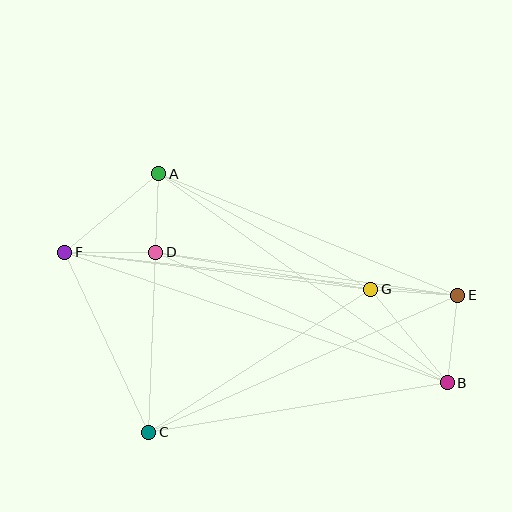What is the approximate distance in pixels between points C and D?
The distance between C and D is approximately 180 pixels.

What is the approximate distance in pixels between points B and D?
The distance between B and D is approximately 319 pixels.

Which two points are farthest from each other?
Points B and F are farthest from each other.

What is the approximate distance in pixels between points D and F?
The distance between D and F is approximately 91 pixels.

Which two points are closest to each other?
Points A and D are closest to each other.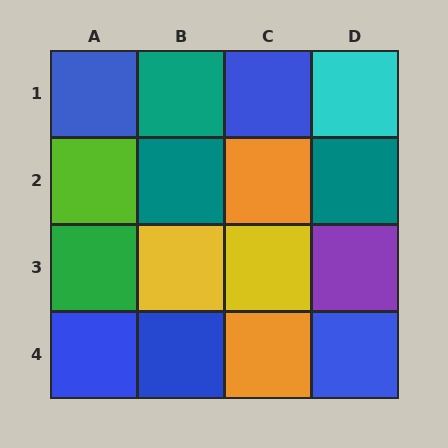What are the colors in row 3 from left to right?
Green, yellow, yellow, purple.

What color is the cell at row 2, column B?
Teal.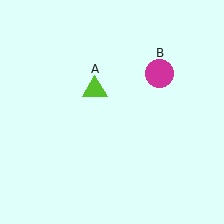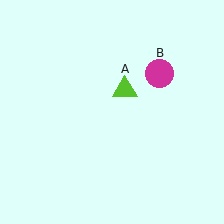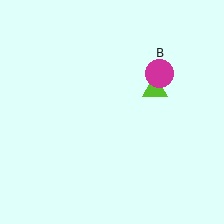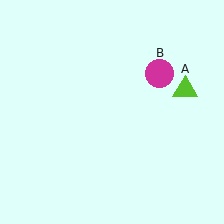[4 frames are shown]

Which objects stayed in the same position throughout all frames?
Magenta circle (object B) remained stationary.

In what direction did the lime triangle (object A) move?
The lime triangle (object A) moved right.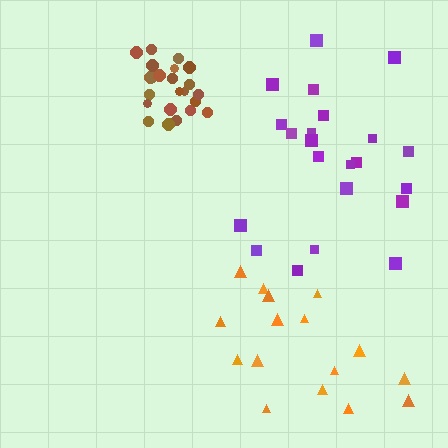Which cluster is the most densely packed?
Brown.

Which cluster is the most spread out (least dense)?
Purple.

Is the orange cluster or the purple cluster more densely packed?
Orange.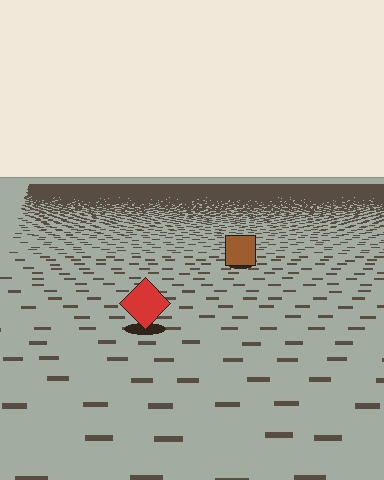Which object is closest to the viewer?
The red diamond is closest. The texture marks near it are larger and more spread out.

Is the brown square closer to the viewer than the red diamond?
No. The red diamond is closer — you can tell from the texture gradient: the ground texture is coarser near it.